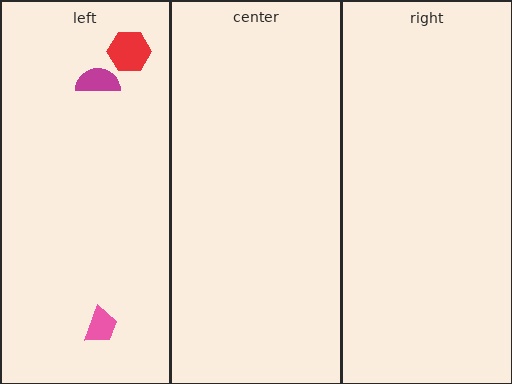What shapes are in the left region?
The magenta semicircle, the pink trapezoid, the red hexagon.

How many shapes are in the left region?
3.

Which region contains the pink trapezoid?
The left region.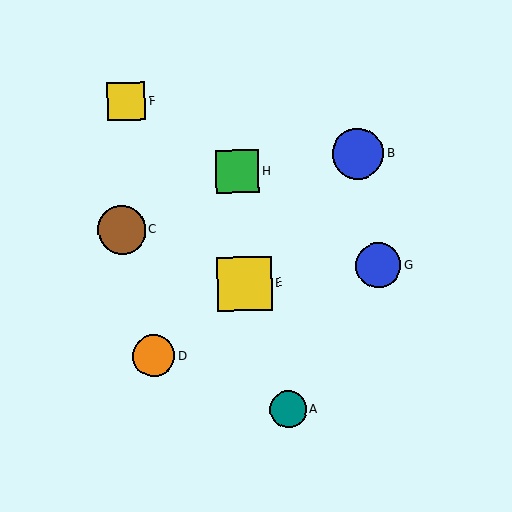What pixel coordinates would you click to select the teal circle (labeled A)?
Click at (288, 409) to select the teal circle A.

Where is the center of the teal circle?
The center of the teal circle is at (288, 409).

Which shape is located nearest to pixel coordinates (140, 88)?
The yellow square (labeled F) at (127, 101) is nearest to that location.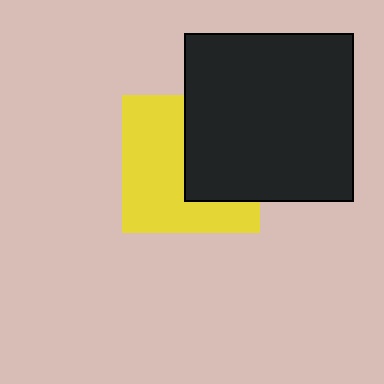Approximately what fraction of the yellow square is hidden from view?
Roughly 42% of the yellow square is hidden behind the black square.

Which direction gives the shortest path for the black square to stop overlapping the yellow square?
Moving right gives the shortest separation.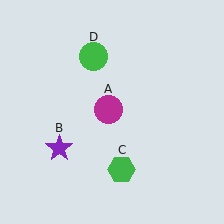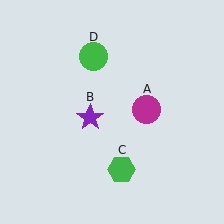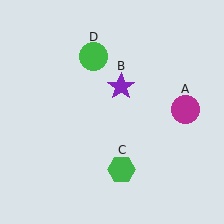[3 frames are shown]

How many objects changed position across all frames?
2 objects changed position: magenta circle (object A), purple star (object B).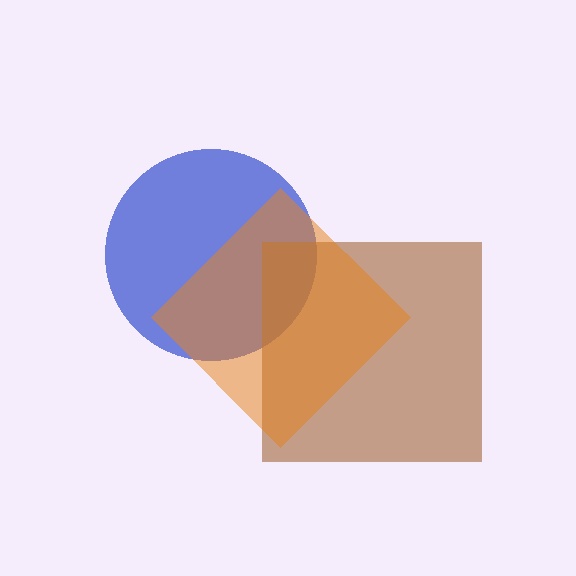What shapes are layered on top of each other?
The layered shapes are: a blue circle, a brown square, an orange diamond.